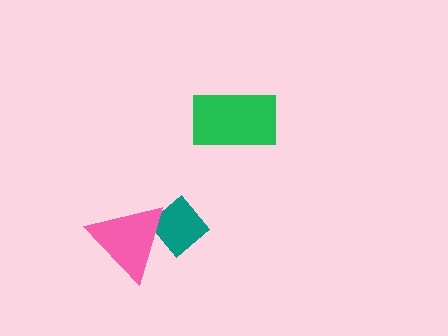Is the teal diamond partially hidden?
Yes, it is partially covered by another shape.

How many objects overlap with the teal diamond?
1 object overlaps with the teal diamond.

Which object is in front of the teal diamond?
The pink triangle is in front of the teal diamond.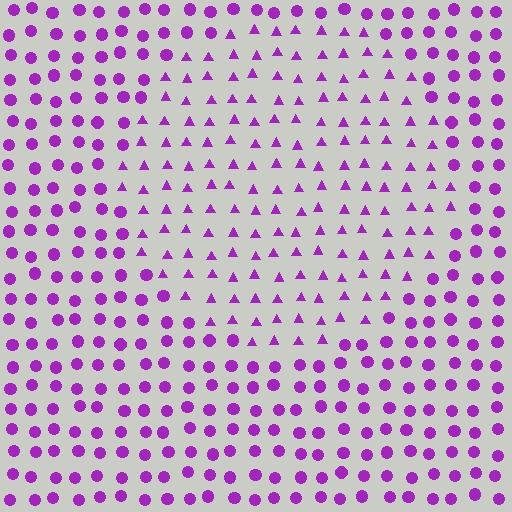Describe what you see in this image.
The image is filled with small purple elements arranged in a uniform grid. A circle-shaped region contains triangles, while the surrounding area contains circles. The boundary is defined purely by the change in element shape.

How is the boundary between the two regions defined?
The boundary is defined by a change in element shape: triangles inside vs. circles outside. All elements share the same color and spacing.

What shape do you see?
I see a circle.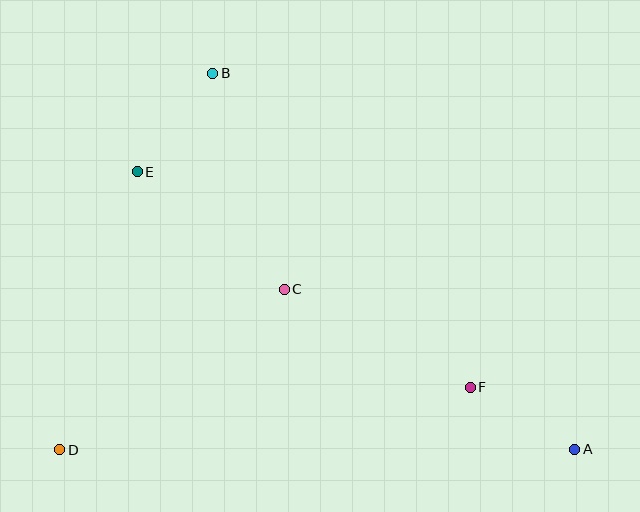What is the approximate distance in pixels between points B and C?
The distance between B and C is approximately 228 pixels.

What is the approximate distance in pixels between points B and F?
The distance between B and F is approximately 406 pixels.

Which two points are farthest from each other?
Points A and B are farthest from each other.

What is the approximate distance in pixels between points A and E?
The distance between A and E is approximately 518 pixels.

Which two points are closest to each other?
Points A and F are closest to each other.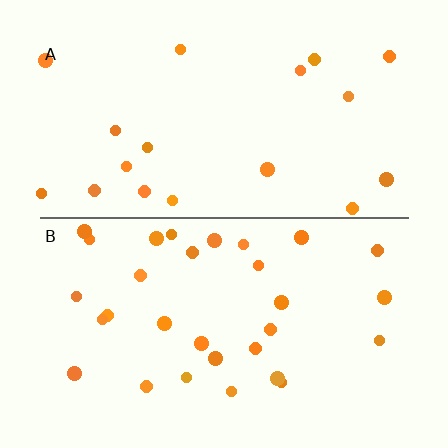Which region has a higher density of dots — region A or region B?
B (the bottom).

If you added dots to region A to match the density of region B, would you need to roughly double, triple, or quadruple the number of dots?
Approximately double.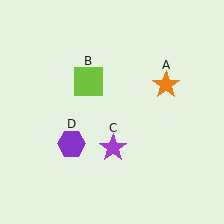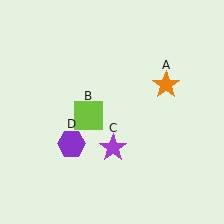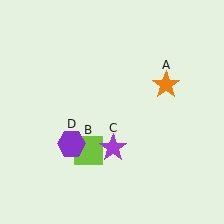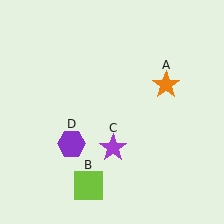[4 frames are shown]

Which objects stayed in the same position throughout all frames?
Orange star (object A) and purple star (object C) and purple hexagon (object D) remained stationary.